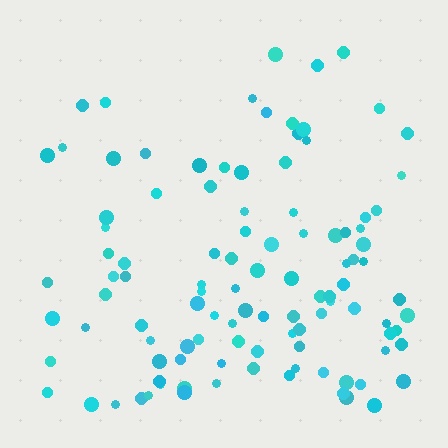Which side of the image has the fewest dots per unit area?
The top.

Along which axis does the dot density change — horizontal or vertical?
Vertical.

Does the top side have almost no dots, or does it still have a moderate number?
Still a moderate number, just noticeably fewer than the bottom.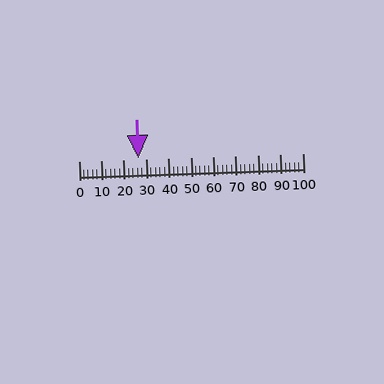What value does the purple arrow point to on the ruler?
The purple arrow points to approximately 27.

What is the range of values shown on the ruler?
The ruler shows values from 0 to 100.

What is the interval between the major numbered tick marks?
The major tick marks are spaced 10 units apart.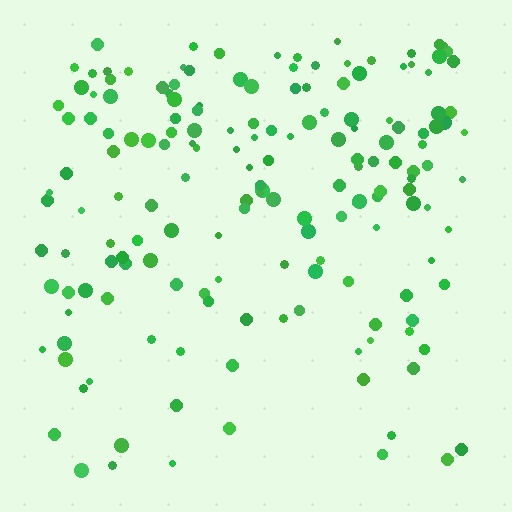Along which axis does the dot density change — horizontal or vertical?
Vertical.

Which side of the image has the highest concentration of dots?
The top.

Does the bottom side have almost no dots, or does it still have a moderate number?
Still a moderate number, just noticeably fewer than the top.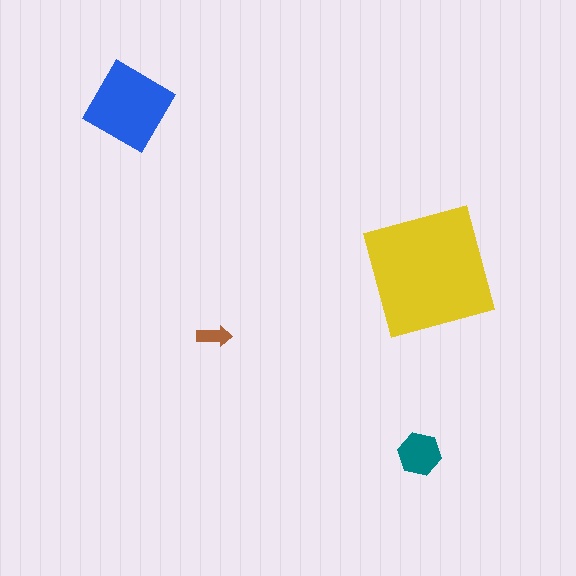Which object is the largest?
The yellow square.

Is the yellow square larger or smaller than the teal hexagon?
Larger.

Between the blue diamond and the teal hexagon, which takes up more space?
The blue diamond.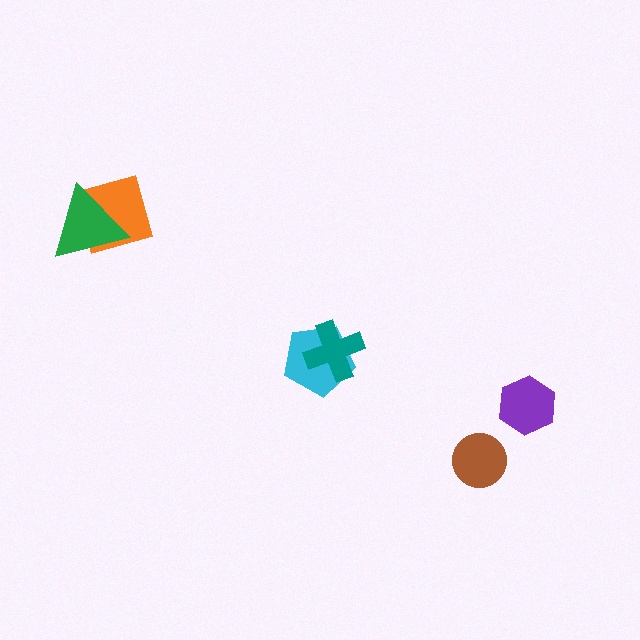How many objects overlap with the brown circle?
0 objects overlap with the brown circle.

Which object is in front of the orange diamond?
The green triangle is in front of the orange diamond.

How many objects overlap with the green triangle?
1 object overlaps with the green triangle.